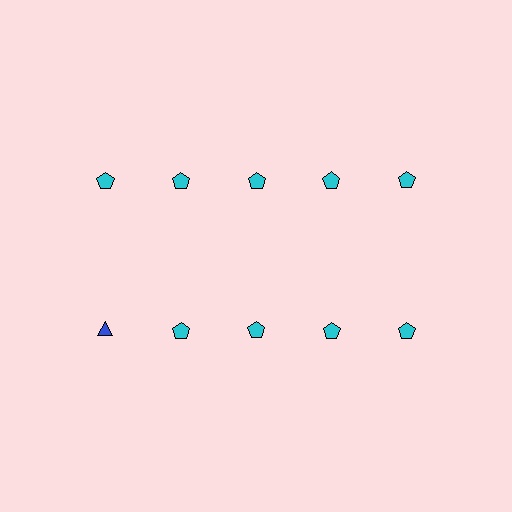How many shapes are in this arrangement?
There are 10 shapes arranged in a grid pattern.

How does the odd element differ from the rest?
It differs in both color (blue instead of cyan) and shape (triangle instead of pentagon).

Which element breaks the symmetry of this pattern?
The blue triangle in the second row, leftmost column breaks the symmetry. All other shapes are cyan pentagons.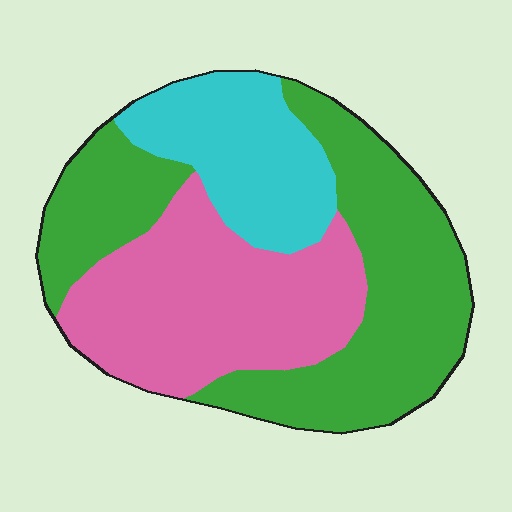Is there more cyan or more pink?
Pink.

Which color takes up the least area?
Cyan, at roughly 20%.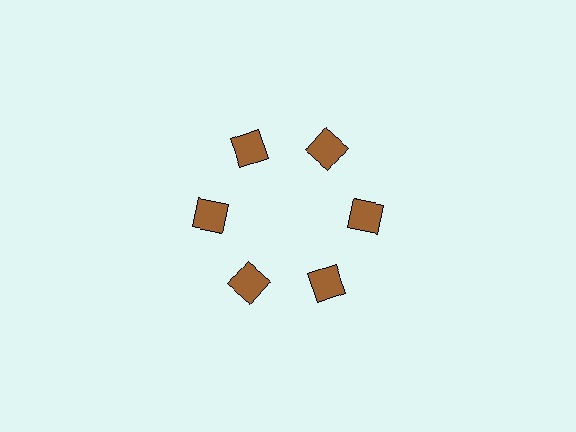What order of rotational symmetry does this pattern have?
This pattern has 6-fold rotational symmetry.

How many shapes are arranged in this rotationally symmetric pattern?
There are 6 shapes, arranged in 6 groups of 1.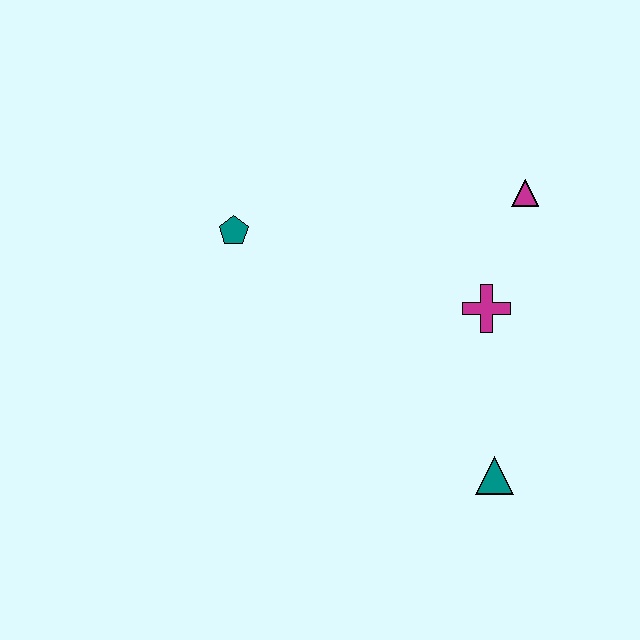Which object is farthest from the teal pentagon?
The teal triangle is farthest from the teal pentagon.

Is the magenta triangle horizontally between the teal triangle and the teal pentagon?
No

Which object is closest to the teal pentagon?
The magenta cross is closest to the teal pentagon.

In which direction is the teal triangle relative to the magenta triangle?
The teal triangle is below the magenta triangle.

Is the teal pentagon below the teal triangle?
No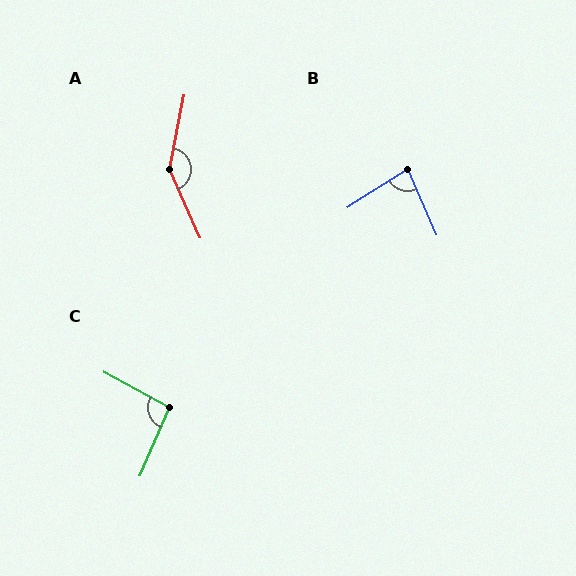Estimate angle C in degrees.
Approximately 96 degrees.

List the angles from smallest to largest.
B (81°), C (96°), A (145°).